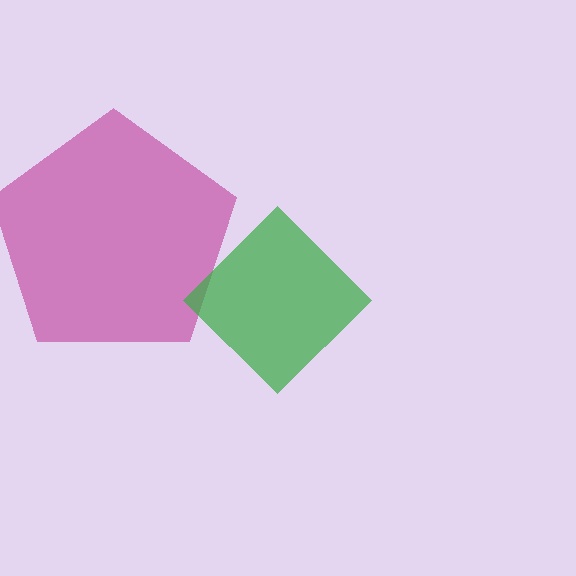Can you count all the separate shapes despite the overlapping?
Yes, there are 2 separate shapes.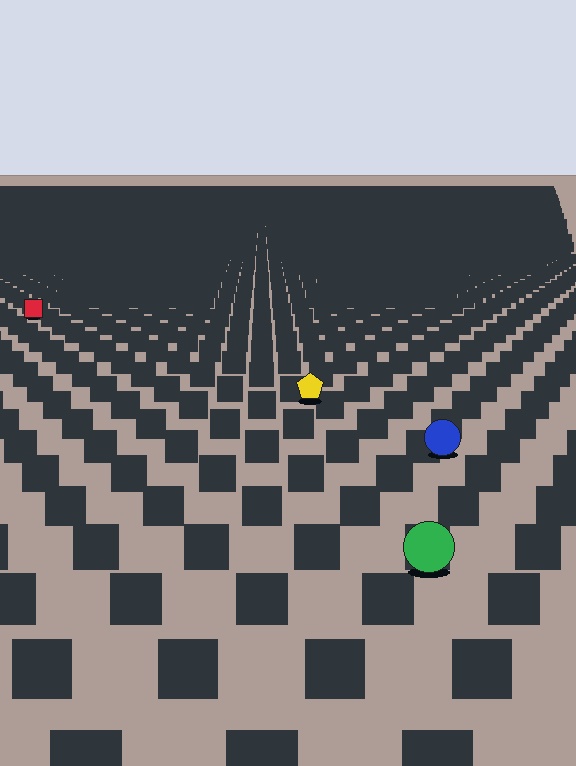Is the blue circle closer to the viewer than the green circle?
No. The green circle is closer — you can tell from the texture gradient: the ground texture is coarser near it.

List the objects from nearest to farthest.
From nearest to farthest: the green circle, the blue circle, the yellow pentagon, the red square.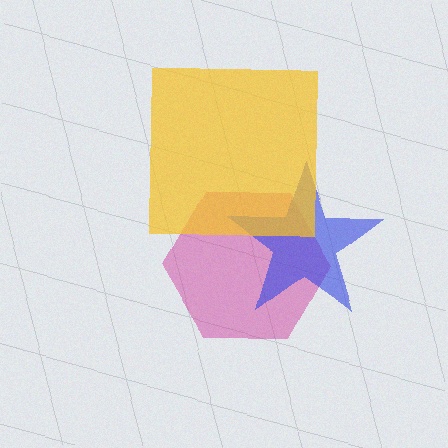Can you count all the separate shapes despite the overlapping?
Yes, there are 3 separate shapes.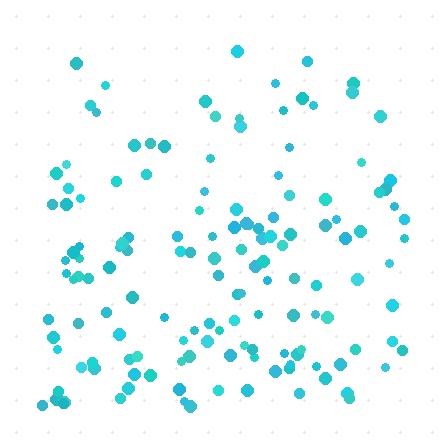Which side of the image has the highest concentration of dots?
The bottom.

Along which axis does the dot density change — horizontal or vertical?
Vertical.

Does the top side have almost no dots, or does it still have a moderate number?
Still a moderate number, just noticeably fewer than the bottom.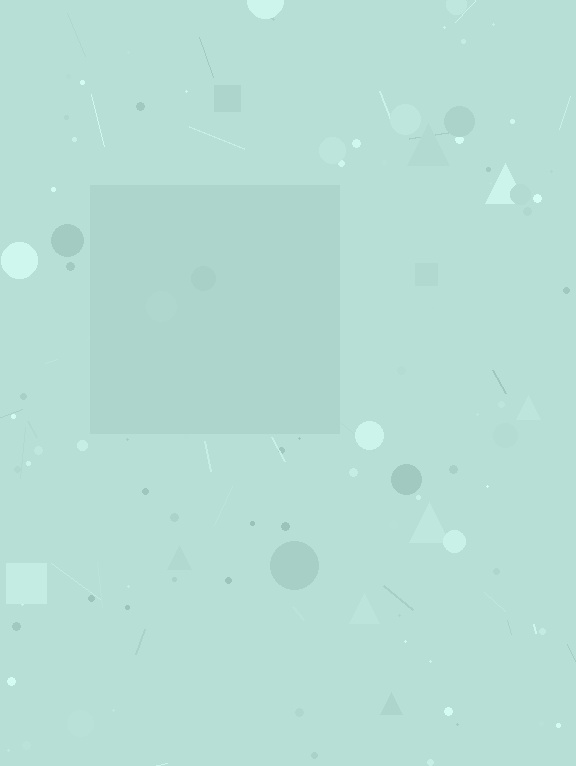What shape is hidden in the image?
A square is hidden in the image.